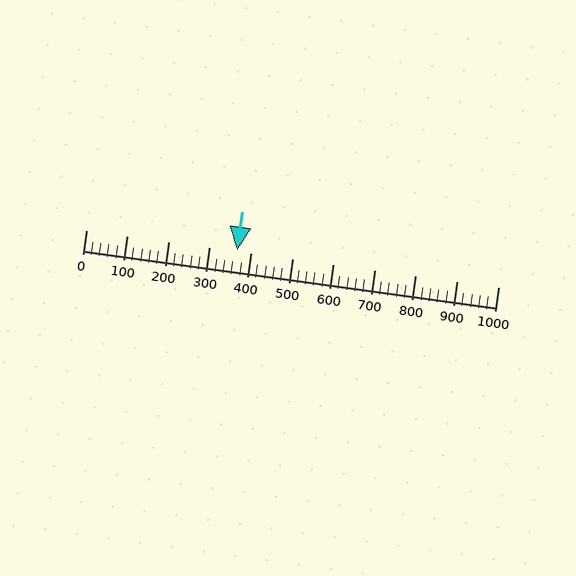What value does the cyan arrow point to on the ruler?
The cyan arrow points to approximately 367.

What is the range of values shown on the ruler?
The ruler shows values from 0 to 1000.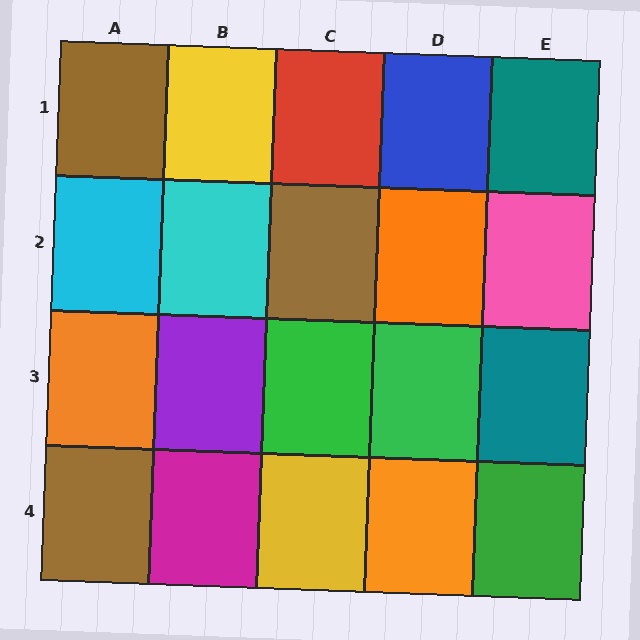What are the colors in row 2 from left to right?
Cyan, cyan, brown, orange, pink.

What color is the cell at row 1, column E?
Teal.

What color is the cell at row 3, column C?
Green.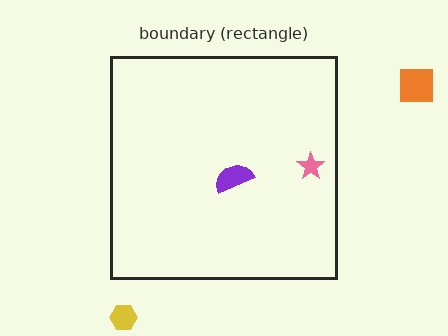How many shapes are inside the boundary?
2 inside, 2 outside.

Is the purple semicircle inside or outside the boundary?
Inside.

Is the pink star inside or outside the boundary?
Inside.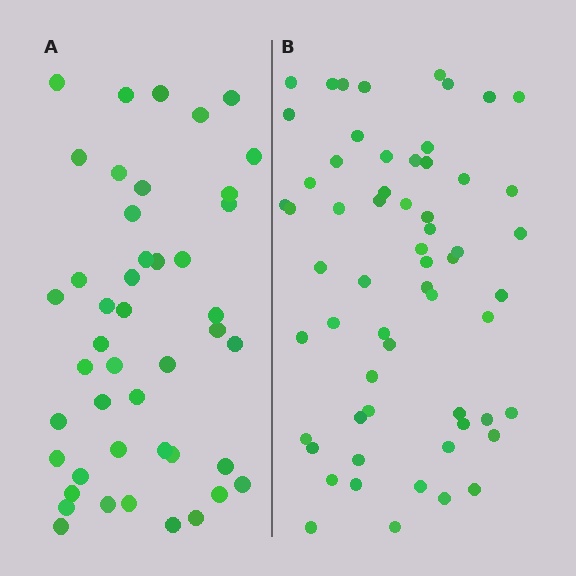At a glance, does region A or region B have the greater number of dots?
Region B (the right region) has more dots.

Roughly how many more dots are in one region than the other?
Region B has approximately 15 more dots than region A.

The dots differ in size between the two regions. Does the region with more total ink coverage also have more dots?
No. Region A has more total ink coverage because its dots are larger, but region B actually contains more individual dots. Total area can be misleading — the number of items is what matters here.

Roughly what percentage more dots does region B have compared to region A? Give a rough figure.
About 35% more.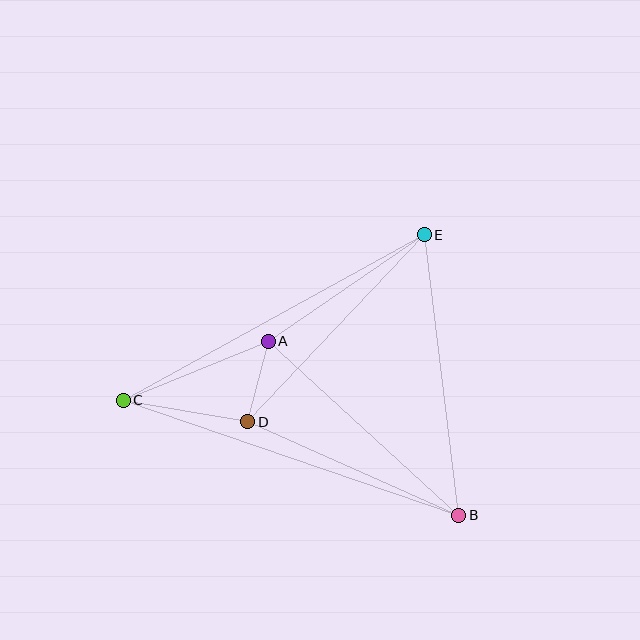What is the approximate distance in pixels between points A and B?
The distance between A and B is approximately 258 pixels.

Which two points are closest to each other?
Points A and D are closest to each other.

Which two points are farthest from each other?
Points B and C are farthest from each other.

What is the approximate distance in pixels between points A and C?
The distance between A and C is approximately 157 pixels.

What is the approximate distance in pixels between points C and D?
The distance between C and D is approximately 127 pixels.